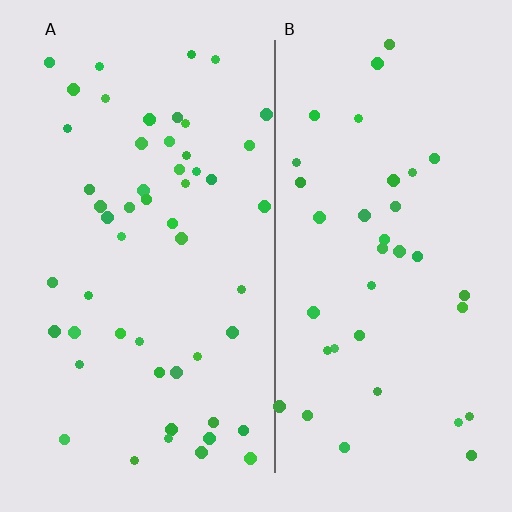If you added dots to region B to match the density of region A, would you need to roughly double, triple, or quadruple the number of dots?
Approximately double.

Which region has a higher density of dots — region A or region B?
A (the left).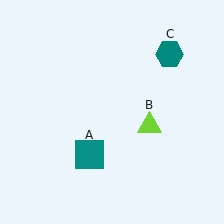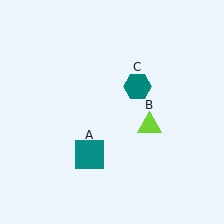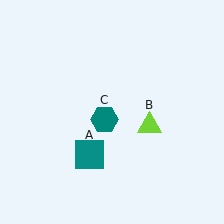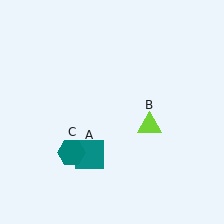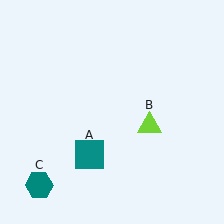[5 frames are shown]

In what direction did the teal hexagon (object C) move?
The teal hexagon (object C) moved down and to the left.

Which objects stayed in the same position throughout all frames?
Teal square (object A) and lime triangle (object B) remained stationary.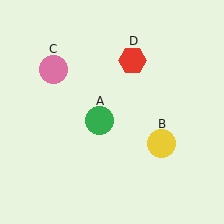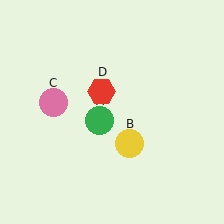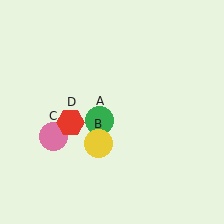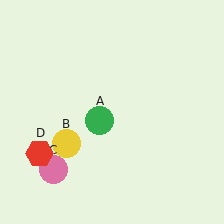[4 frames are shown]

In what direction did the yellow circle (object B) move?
The yellow circle (object B) moved left.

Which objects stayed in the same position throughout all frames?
Green circle (object A) remained stationary.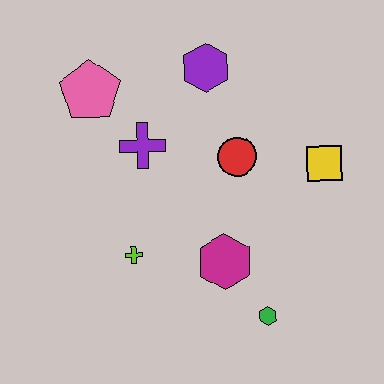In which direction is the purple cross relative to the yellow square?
The purple cross is to the left of the yellow square.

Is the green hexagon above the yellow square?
No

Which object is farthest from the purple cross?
The green hexagon is farthest from the purple cross.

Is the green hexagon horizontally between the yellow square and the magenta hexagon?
Yes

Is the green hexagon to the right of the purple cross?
Yes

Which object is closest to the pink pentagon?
The purple cross is closest to the pink pentagon.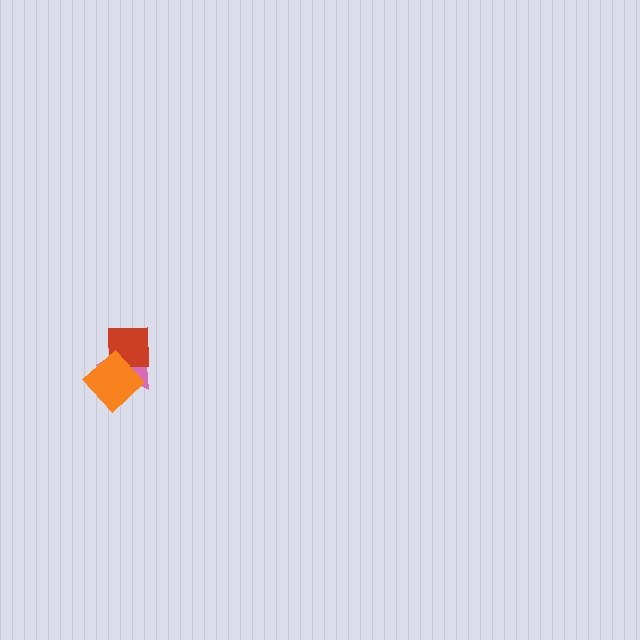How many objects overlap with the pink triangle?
2 objects overlap with the pink triangle.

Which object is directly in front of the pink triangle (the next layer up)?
The red square is directly in front of the pink triangle.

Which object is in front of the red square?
The orange diamond is in front of the red square.